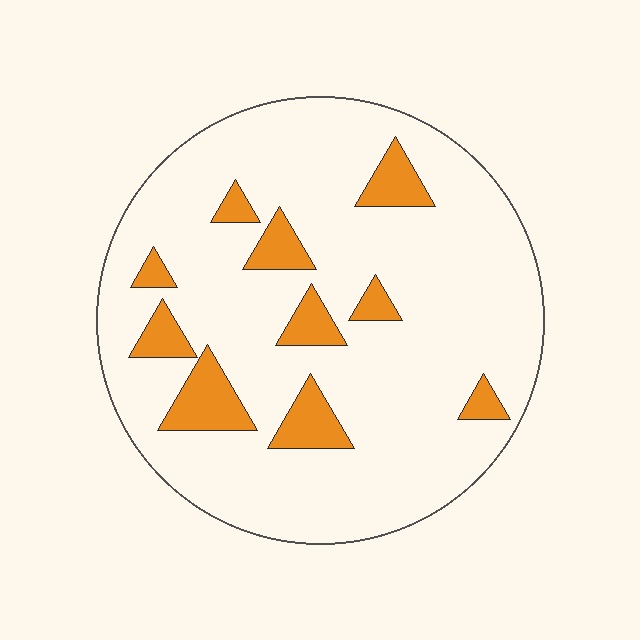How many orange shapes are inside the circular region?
10.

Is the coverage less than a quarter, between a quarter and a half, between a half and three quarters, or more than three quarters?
Less than a quarter.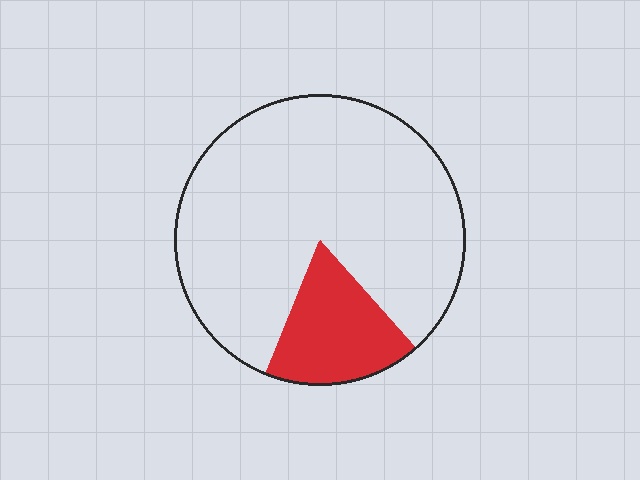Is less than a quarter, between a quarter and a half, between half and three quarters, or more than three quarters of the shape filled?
Less than a quarter.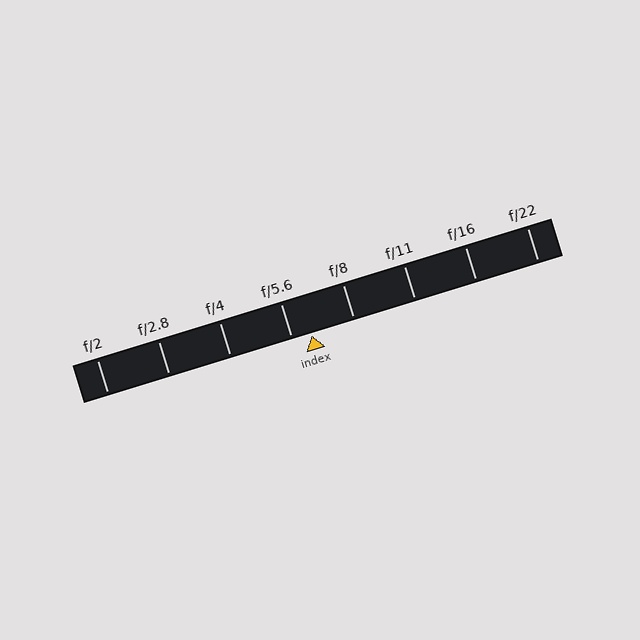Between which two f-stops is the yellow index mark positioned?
The index mark is between f/5.6 and f/8.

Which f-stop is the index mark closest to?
The index mark is closest to f/5.6.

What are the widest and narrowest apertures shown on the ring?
The widest aperture shown is f/2 and the narrowest is f/22.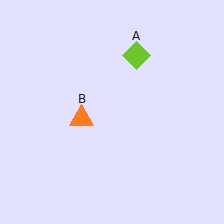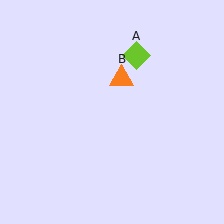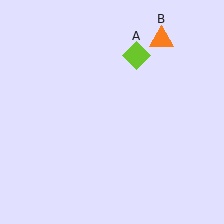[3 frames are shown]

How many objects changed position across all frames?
1 object changed position: orange triangle (object B).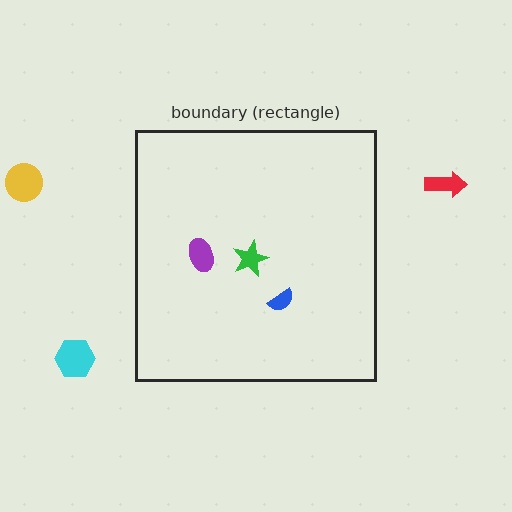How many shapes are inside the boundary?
3 inside, 3 outside.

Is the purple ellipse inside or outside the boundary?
Inside.